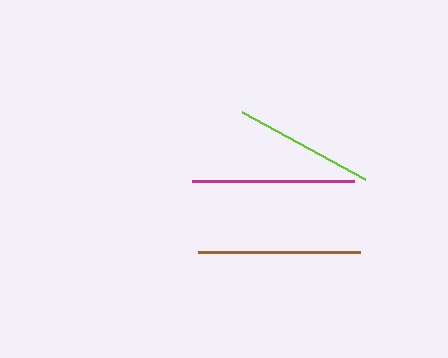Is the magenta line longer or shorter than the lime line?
The magenta line is longer than the lime line.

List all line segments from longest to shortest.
From longest to shortest: magenta, brown, lime.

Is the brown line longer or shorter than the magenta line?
The magenta line is longer than the brown line.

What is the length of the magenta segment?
The magenta segment is approximately 163 pixels long.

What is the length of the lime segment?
The lime segment is approximately 141 pixels long.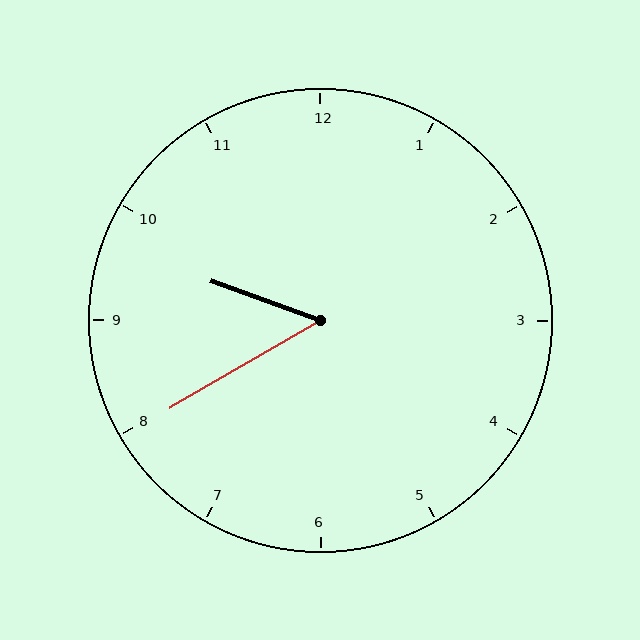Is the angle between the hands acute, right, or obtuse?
It is acute.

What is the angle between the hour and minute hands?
Approximately 50 degrees.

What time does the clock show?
9:40.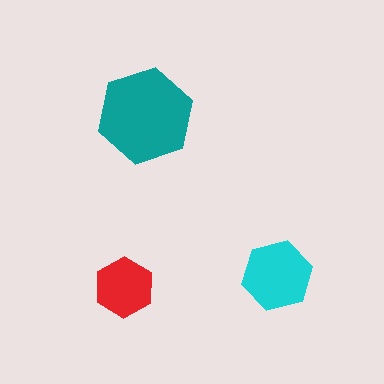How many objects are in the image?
There are 3 objects in the image.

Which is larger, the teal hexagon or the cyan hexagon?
The teal one.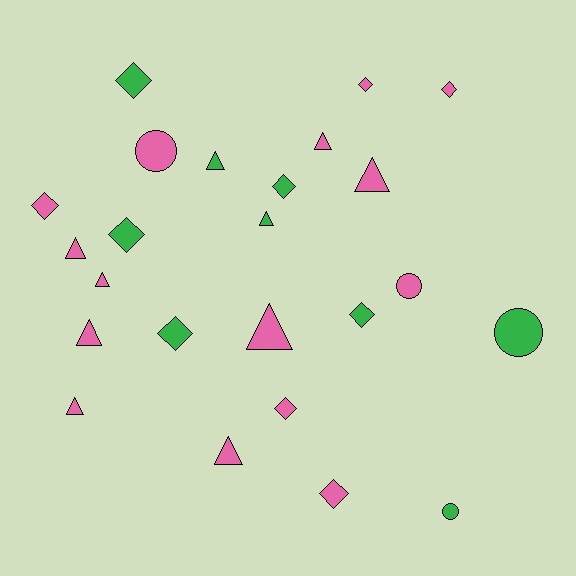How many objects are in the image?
There are 24 objects.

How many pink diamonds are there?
There are 5 pink diamonds.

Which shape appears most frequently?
Triangle, with 10 objects.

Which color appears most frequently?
Pink, with 15 objects.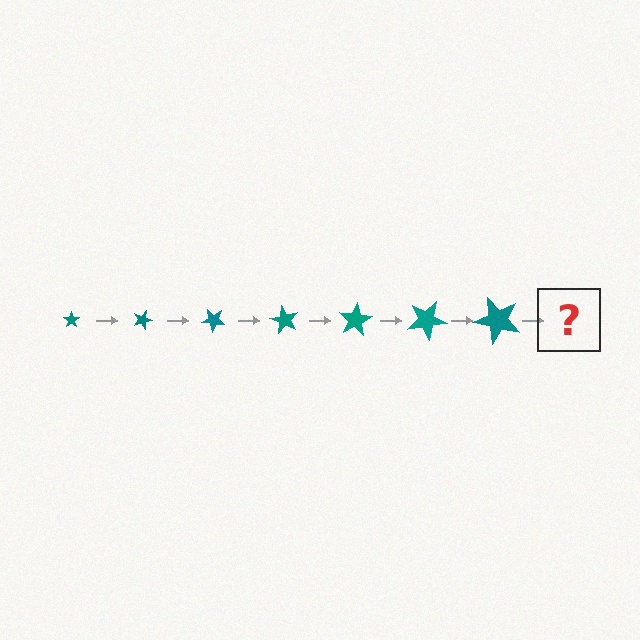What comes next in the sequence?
The next element should be a star, larger than the previous one and rotated 140 degrees from the start.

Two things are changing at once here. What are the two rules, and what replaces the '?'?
The two rules are that the star grows larger each step and it rotates 20 degrees each step. The '?' should be a star, larger than the previous one and rotated 140 degrees from the start.